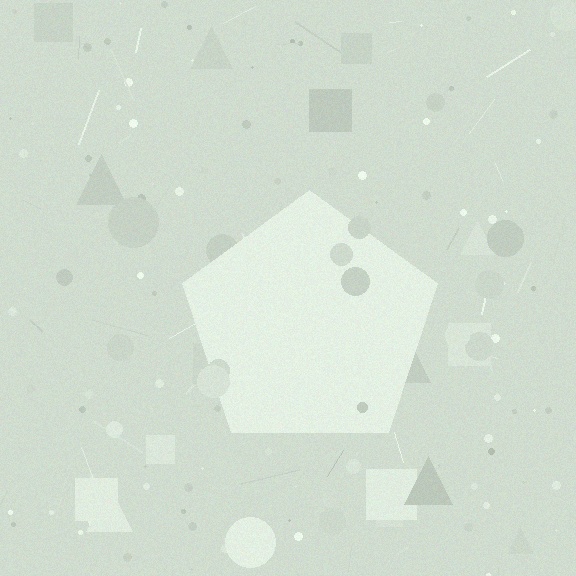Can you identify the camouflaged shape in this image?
The camouflaged shape is a pentagon.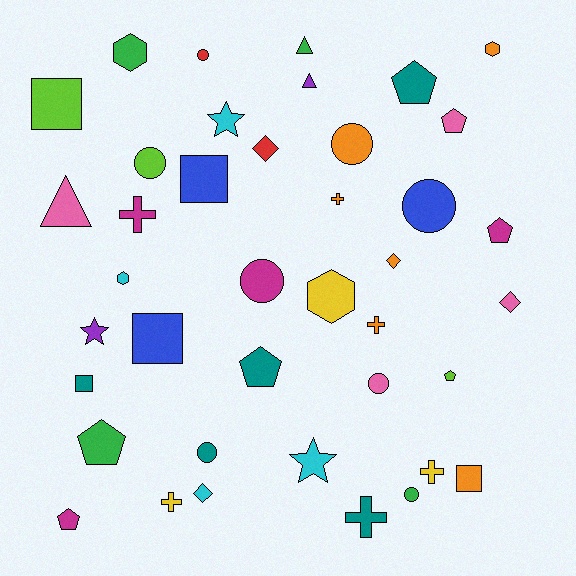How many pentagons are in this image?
There are 7 pentagons.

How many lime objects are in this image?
There are 3 lime objects.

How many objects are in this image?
There are 40 objects.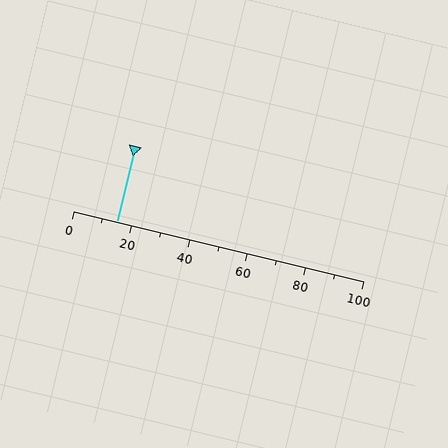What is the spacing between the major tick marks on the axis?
The major ticks are spaced 20 apart.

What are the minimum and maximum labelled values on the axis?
The axis runs from 0 to 100.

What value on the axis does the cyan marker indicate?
The marker indicates approximately 15.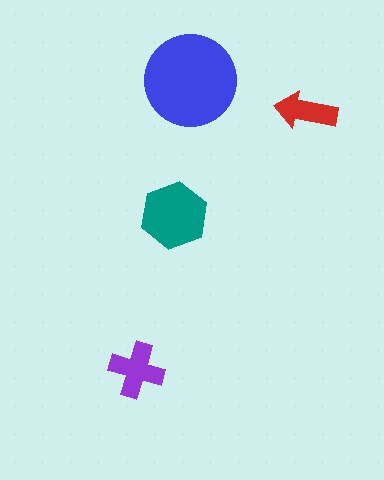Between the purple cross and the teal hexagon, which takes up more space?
The teal hexagon.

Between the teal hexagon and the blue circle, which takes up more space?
The blue circle.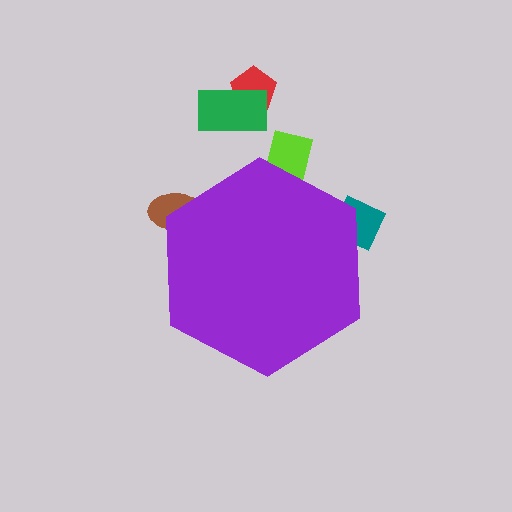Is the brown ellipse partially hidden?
Yes, the brown ellipse is partially hidden behind the purple hexagon.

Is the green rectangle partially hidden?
No, the green rectangle is fully visible.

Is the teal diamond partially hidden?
Yes, the teal diamond is partially hidden behind the purple hexagon.